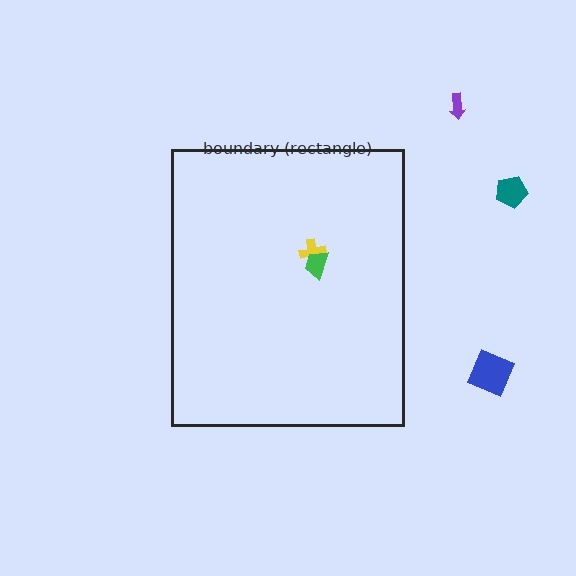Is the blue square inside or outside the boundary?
Outside.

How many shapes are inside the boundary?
2 inside, 3 outside.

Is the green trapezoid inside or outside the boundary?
Inside.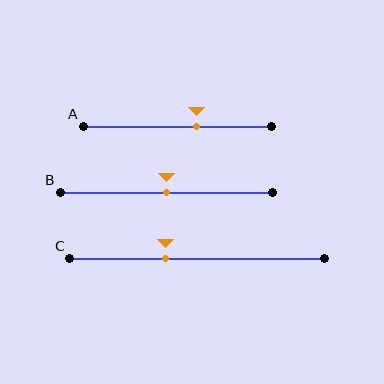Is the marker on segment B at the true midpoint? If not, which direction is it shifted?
Yes, the marker on segment B is at the true midpoint.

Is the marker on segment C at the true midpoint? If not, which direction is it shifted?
No, the marker on segment C is shifted to the left by about 12% of the segment length.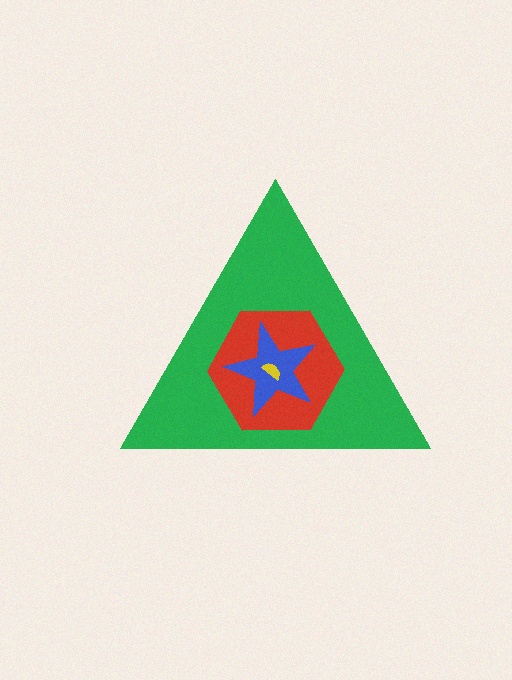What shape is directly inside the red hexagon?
The blue star.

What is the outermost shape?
The green triangle.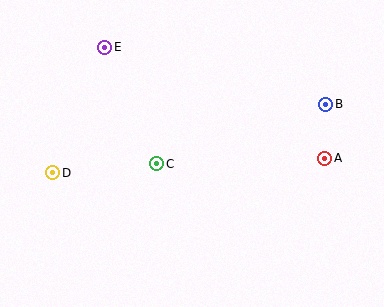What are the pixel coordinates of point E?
Point E is at (105, 47).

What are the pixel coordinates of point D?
Point D is at (53, 173).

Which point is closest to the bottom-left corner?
Point D is closest to the bottom-left corner.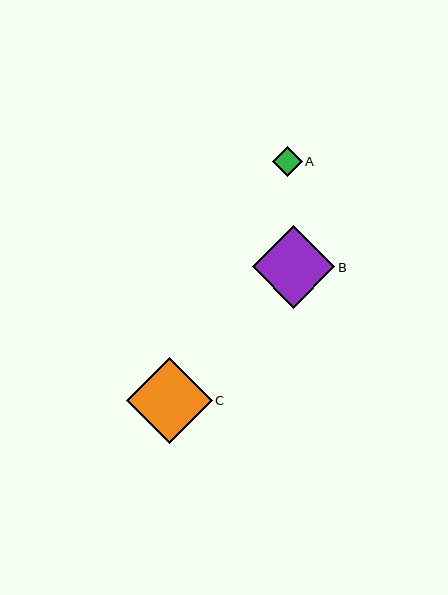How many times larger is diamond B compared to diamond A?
Diamond B is approximately 2.8 times the size of diamond A.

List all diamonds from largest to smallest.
From largest to smallest: C, B, A.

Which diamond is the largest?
Diamond C is the largest with a size of approximately 86 pixels.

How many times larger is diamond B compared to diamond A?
Diamond B is approximately 2.8 times the size of diamond A.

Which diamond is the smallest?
Diamond A is the smallest with a size of approximately 30 pixels.